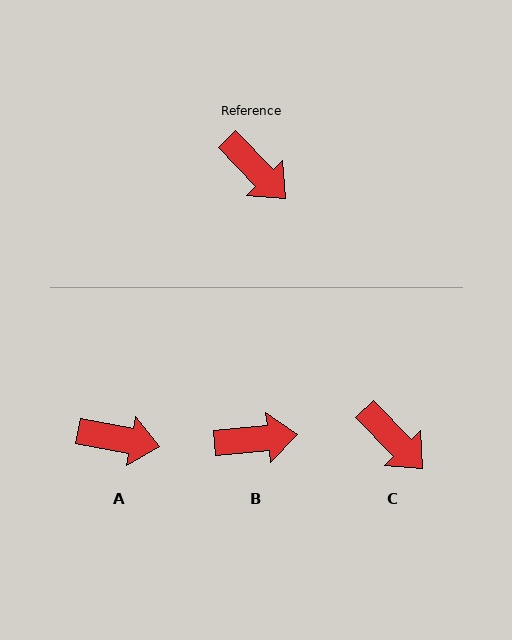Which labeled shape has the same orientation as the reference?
C.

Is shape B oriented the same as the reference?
No, it is off by about 52 degrees.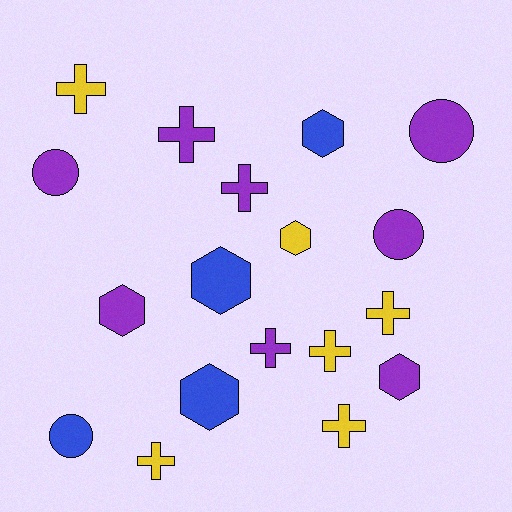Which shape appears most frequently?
Cross, with 8 objects.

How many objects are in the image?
There are 18 objects.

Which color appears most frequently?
Purple, with 8 objects.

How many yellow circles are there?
There are no yellow circles.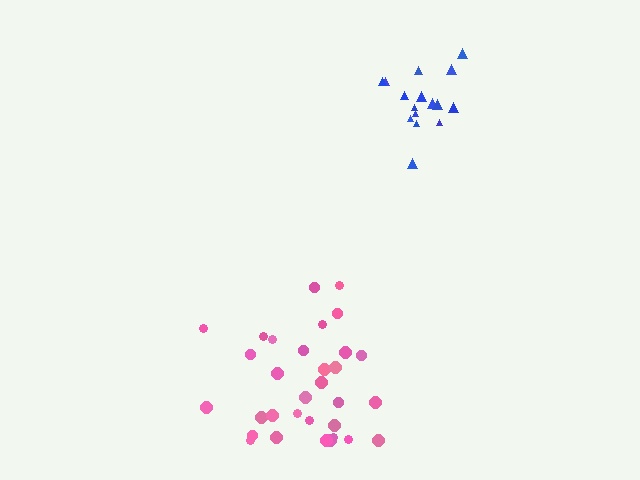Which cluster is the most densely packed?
Blue.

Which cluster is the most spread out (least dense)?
Pink.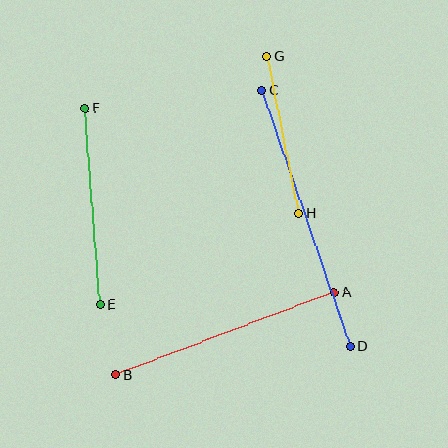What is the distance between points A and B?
The distance is approximately 233 pixels.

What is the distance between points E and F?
The distance is approximately 197 pixels.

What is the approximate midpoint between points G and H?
The midpoint is at approximately (283, 135) pixels.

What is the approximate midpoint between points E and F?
The midpoint is at approximately (92, 207) pixels.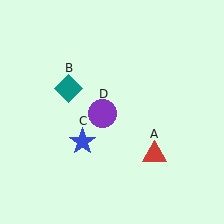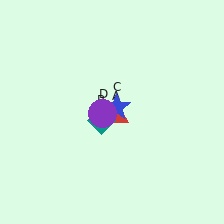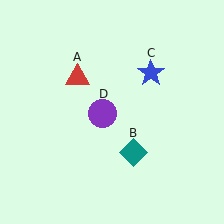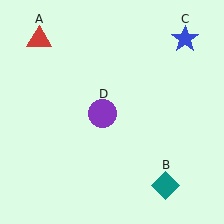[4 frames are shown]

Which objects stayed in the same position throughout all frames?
Purple circle (object D) remained stationary.